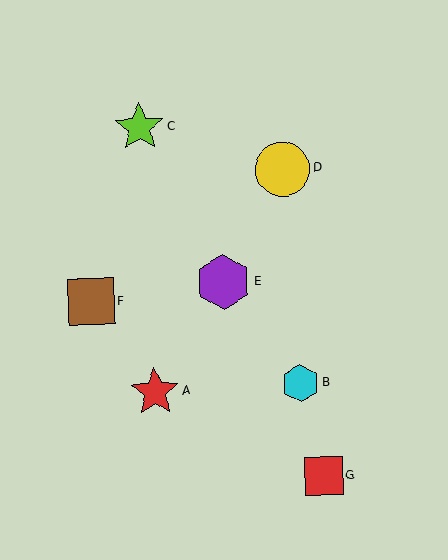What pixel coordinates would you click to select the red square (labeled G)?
Click at (324, 476) to select the red square G.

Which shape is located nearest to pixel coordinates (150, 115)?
The lime star (labeled C) at (140, 127) is nearest to that location.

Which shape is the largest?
The purple hexagon (labeled E) is the largest.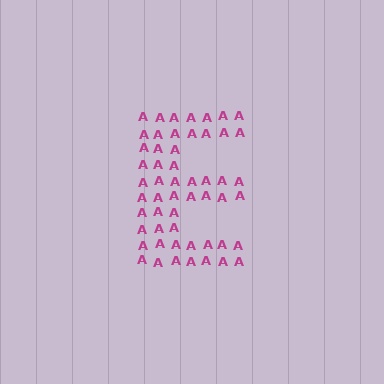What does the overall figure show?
The overall figure shows the letter E.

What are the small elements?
The small elements are letter A's.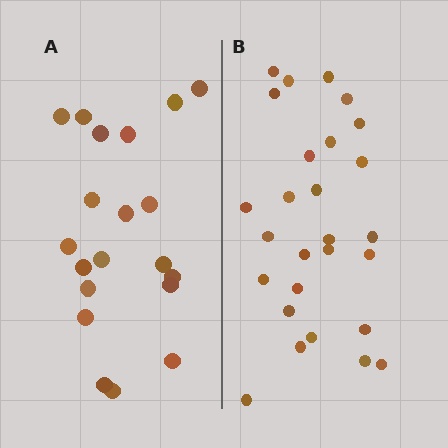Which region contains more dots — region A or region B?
Region B (the right region) has more dots.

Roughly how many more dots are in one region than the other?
Region B has roughly 8 or so more dots than region A.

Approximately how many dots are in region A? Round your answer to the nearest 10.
About 20 dots.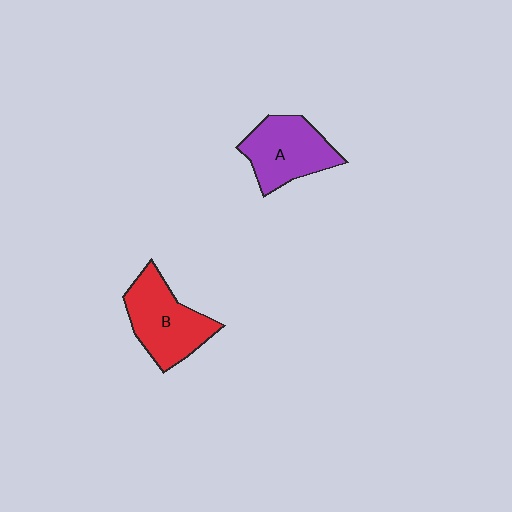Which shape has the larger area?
Shape B (red).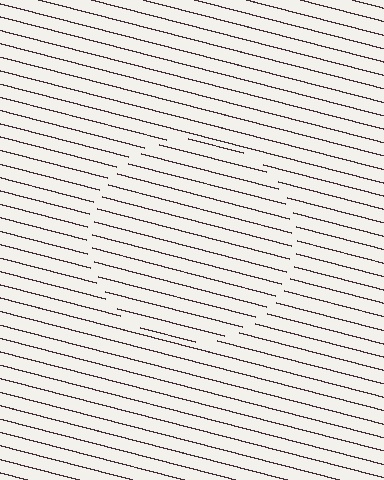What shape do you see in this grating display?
An illusory circle. The interior of the shape contains the same grating, shifted by half a period — the contour is defined by the phase discontinuity where line-ends from the inner and outer gratings abut.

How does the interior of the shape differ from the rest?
The interior of the shape contains the same grating, shifted by half a period — the contour is defined by the phase discontinuity where line-ends from the inner and outer gratings abut.